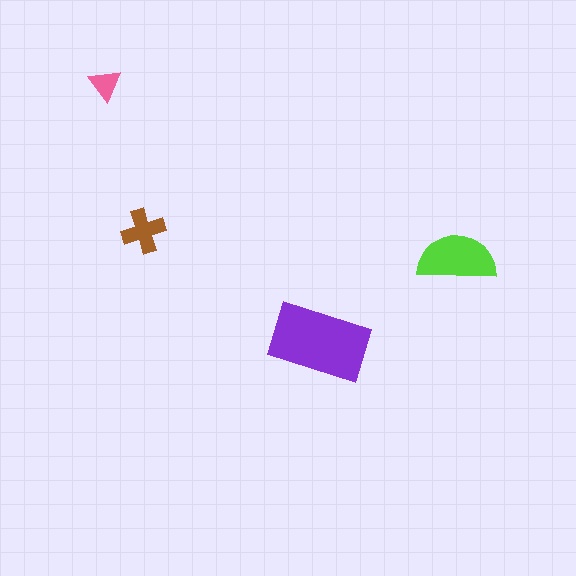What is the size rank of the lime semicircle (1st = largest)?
2nd.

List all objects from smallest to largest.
The pink triangle, the brown cross, the lime semicircle, the purple rectangle.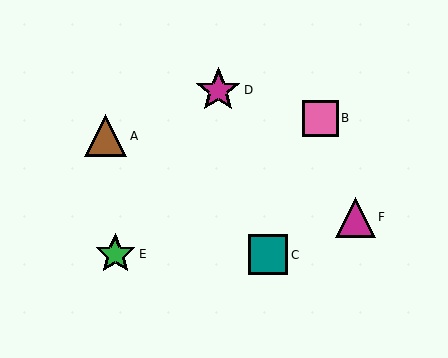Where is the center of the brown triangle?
The center of the brown triangle is at (105, 136).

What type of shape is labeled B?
Shape B is a pink square.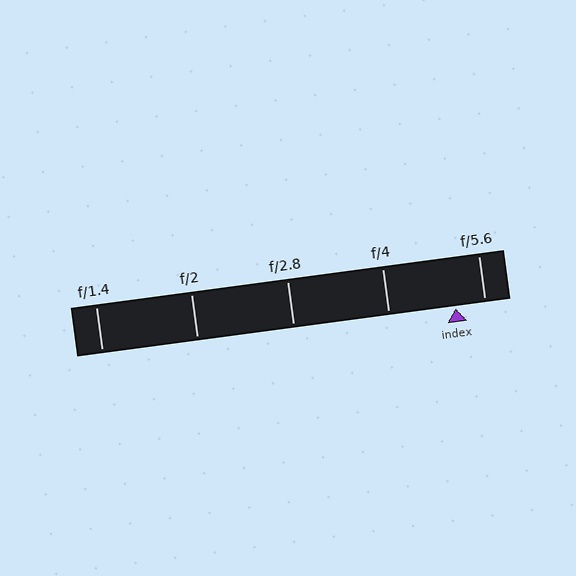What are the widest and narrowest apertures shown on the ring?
The widest aperture shown is f/1.4 and the narrowest is f/5.6.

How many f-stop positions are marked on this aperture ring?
There are 5 f-stop positions marked.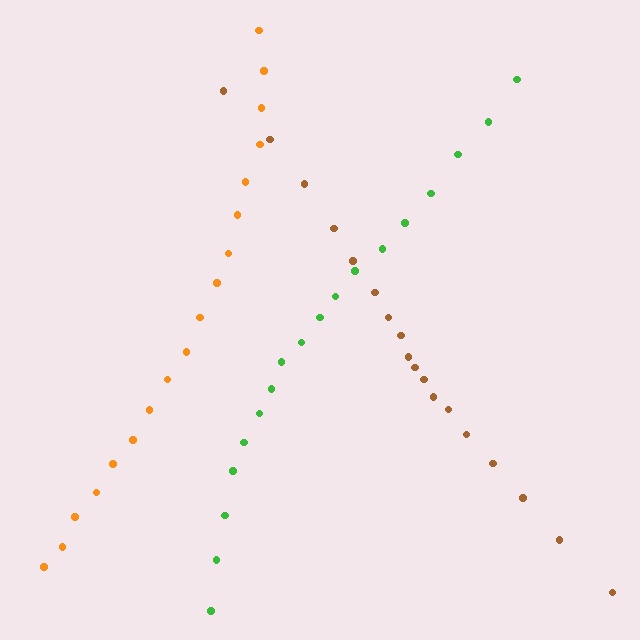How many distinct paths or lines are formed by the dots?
There are 3 distinct paths.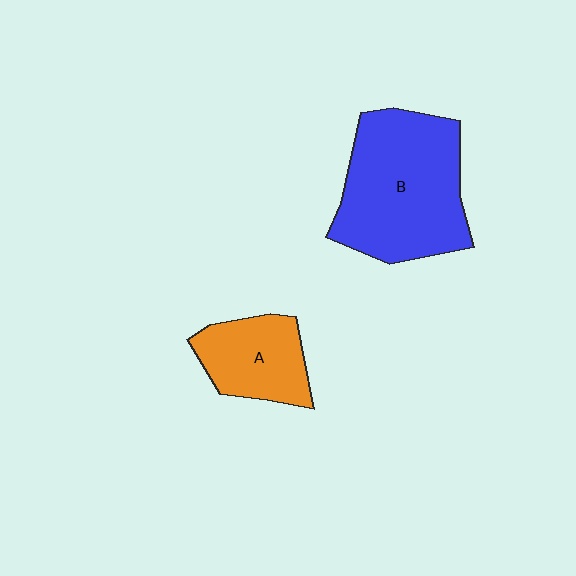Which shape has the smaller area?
Shape A (orange).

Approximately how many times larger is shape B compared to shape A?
Approximately 2.0 times.